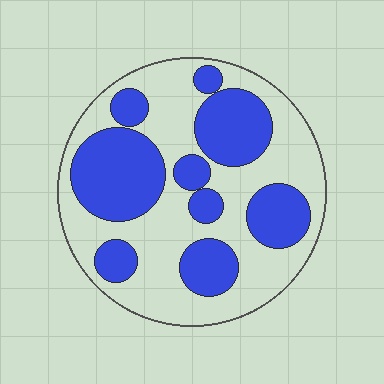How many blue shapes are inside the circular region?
9.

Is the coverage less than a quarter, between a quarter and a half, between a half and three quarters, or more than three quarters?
Between a quarter and a half.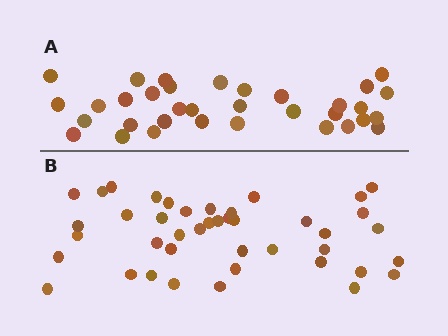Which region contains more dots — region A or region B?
Region B (the bottom region) has more dots.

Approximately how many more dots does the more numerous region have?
Region B has roughly 8 or so more dots than region A.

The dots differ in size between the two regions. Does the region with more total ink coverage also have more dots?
No. Region A has more total ink coverage because its dots are larger, but region B actually contains more individual dots. Total area can be misleading — the number of items is what matters here.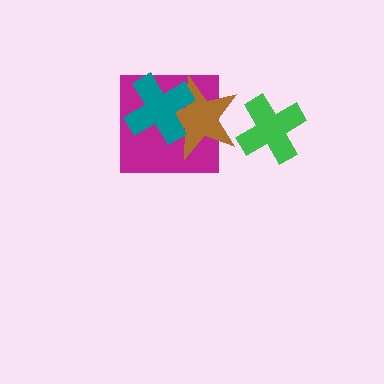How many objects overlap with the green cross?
0 objects overlap with the green cross.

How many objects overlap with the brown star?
2 objects overlap with the brown star.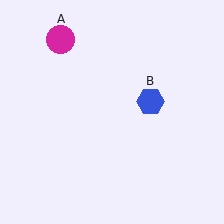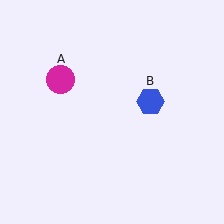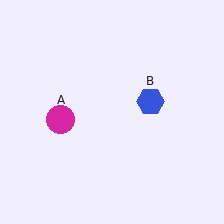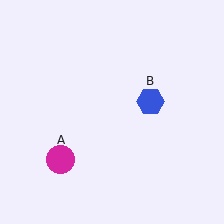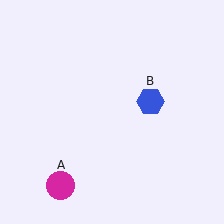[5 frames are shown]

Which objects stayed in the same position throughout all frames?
Blue hexagon (object B) remained stationary.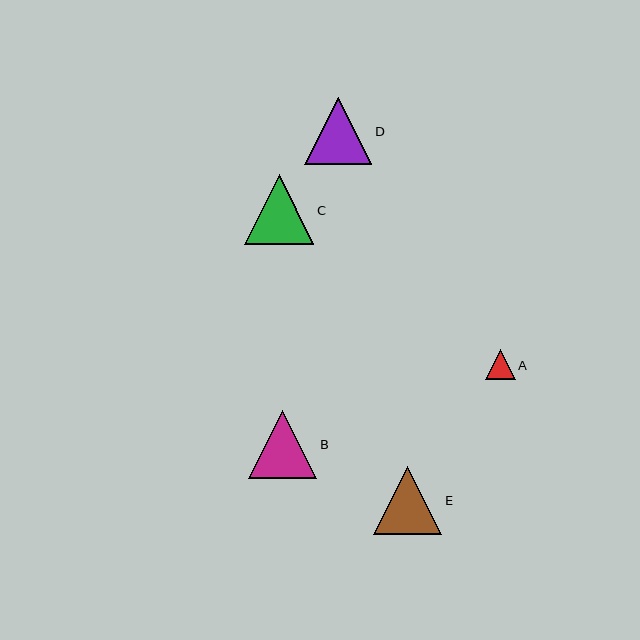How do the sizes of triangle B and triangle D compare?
Triangle B and triangle D are approximately the same size.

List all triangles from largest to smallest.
From largest to smallest: C, B, E, D, A.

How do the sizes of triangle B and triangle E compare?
Triangle B and triangle E are approximately the same size.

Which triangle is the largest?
Triangle C is the largest with a size of approximately 70 pixels.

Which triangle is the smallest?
Triangle A is the smallest with a size of approximately 30 pixels.